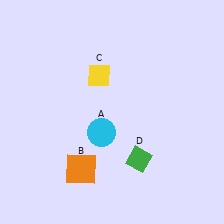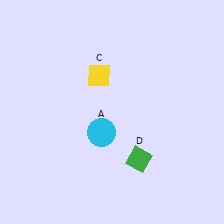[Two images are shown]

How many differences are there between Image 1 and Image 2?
There is 1 difference between the two images.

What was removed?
The orange square (B) was removed in Image 2.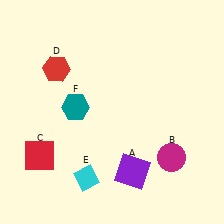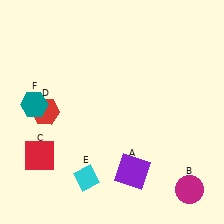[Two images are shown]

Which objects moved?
The objects that moved are: the magenta circle (B), the red hexagon (D), the teal hexagon (F).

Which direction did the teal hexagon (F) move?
The teal hexagon (F) moved left.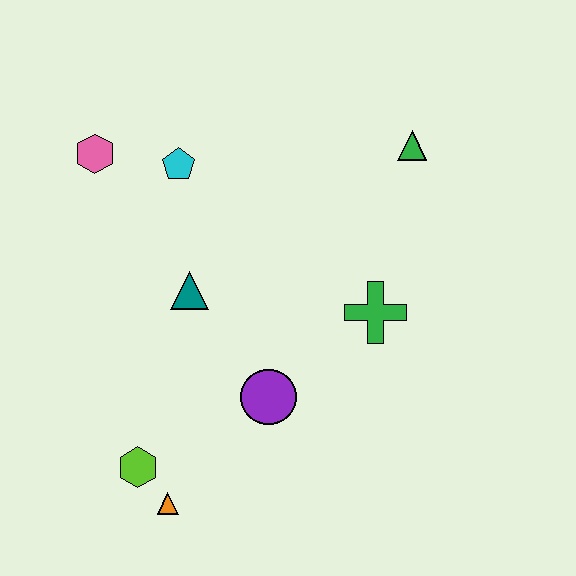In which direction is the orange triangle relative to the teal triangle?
The orange triangle is below the teal triangle.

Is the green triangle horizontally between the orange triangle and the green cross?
No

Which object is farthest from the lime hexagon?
The green triangle is farthest from the lime hexagon.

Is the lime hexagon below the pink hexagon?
Yes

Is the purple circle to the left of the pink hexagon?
No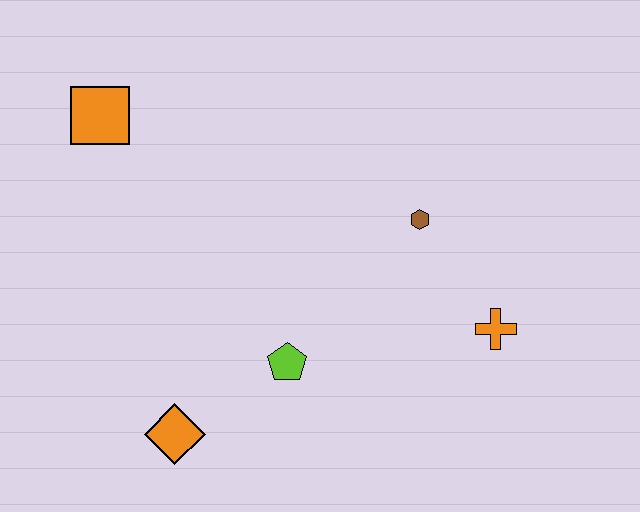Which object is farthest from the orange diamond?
The orange cross is farthest from the orange diamond.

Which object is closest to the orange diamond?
The lime pentagon is closest to the orange diamond.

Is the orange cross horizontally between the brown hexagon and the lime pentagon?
No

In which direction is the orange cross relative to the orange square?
The orange cross is to the right of the orange square.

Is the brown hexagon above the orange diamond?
Yes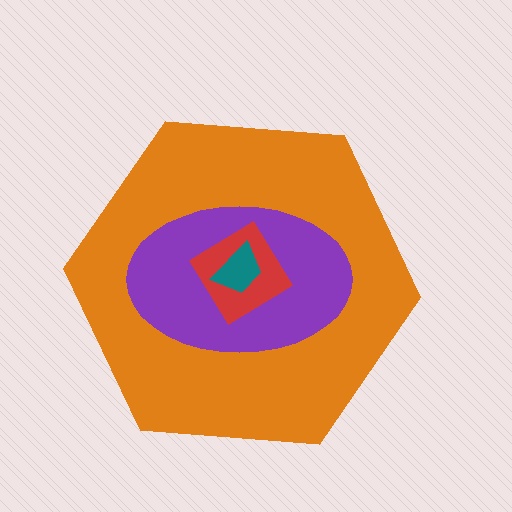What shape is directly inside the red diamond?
The teal trapezoid.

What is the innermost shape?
The teal trapezoid.